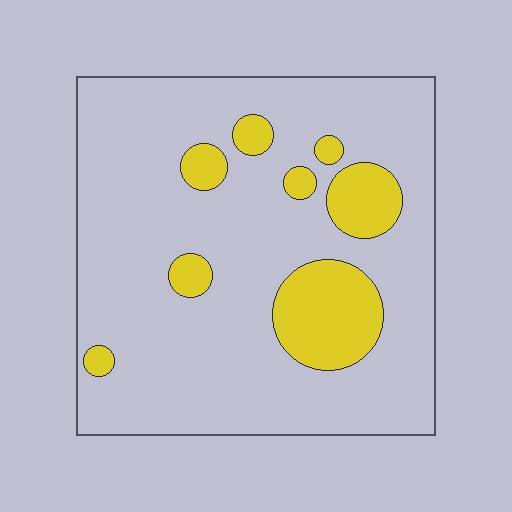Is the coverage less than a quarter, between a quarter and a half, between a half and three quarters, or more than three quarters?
Less than a quarter.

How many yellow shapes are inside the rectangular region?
8.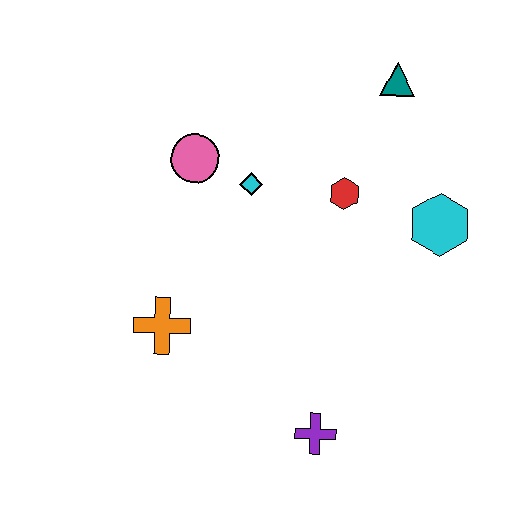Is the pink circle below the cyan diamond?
No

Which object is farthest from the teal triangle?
The purple cross is farthest from the teal triangle.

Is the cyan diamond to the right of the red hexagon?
No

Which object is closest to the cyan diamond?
The pink circle is closest to the cyan diamond.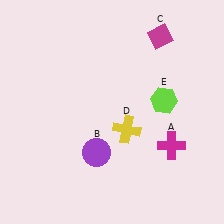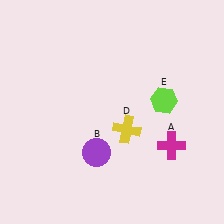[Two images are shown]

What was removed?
The magenta diamond (C) was removed in Image 2.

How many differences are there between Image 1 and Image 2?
There is 1 difference between the two images.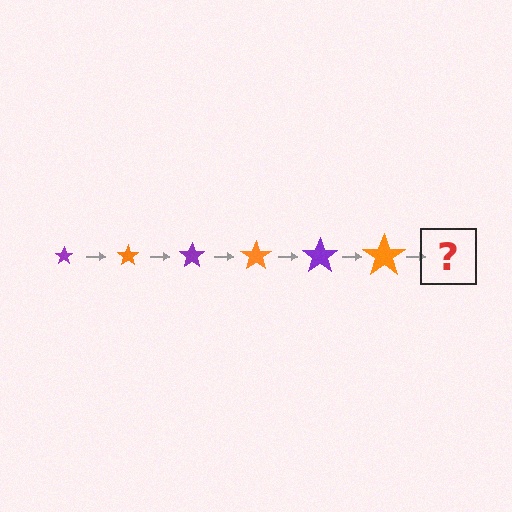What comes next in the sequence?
The next element should be a purple star, larger than the previous one.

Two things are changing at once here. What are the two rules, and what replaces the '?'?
The two rules are that the star grows larger each step and the color cycles through purple and orange. The '?' should be a purple star, larger than the previous one.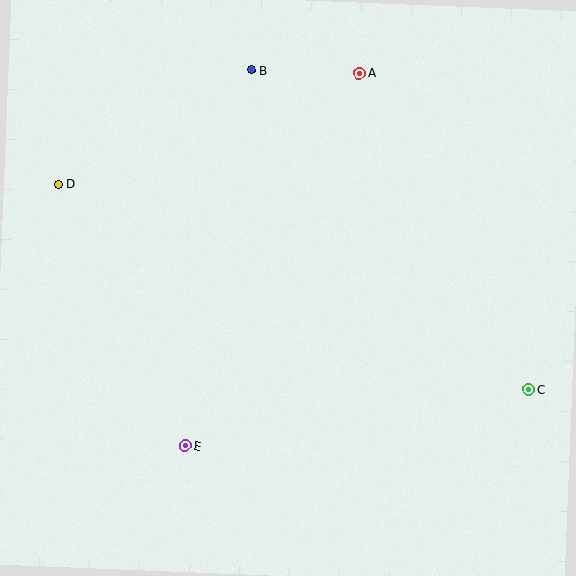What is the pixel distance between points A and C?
The distance between A and C is 359 pixels.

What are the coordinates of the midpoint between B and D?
The midpoint between B and D is at (155, 127).